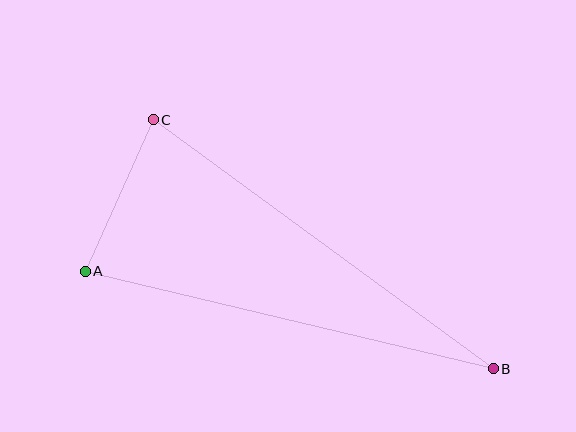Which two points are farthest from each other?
Points B and C are farthest from each other.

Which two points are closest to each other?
Points A and C are closest to each other.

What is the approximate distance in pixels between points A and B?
The distance between A and B is approximately 419 pixels.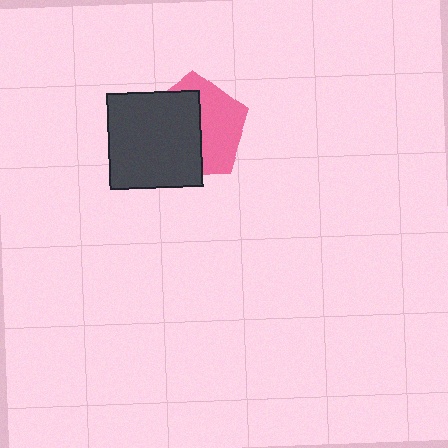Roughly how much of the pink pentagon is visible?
About half of it is visible (roughly 46%).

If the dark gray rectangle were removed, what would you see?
You would see the complete pink pentagon.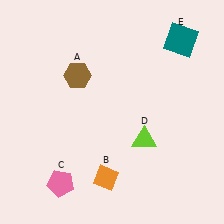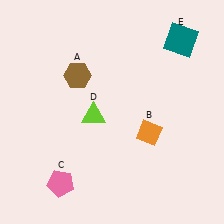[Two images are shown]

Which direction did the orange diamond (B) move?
The orange diamond (B) moved up.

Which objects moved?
The objects that moved are: the orange diamond (B), the lime triangle (D).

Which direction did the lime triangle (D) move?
The lime triangle (D) moved left.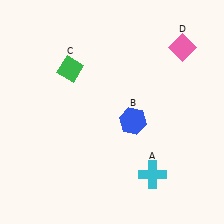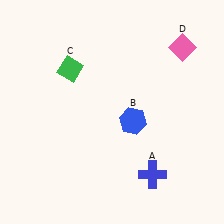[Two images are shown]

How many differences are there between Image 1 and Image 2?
There is 1 difference between the two images.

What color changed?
The cross (A) changed from cyan in Image 1 to blue in Image 2.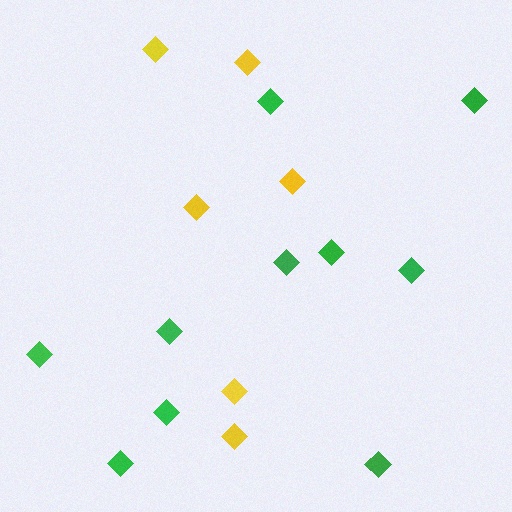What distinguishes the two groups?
There are 2 groups: one group of green diamonds (10) and one group of yellow diamonds (6).